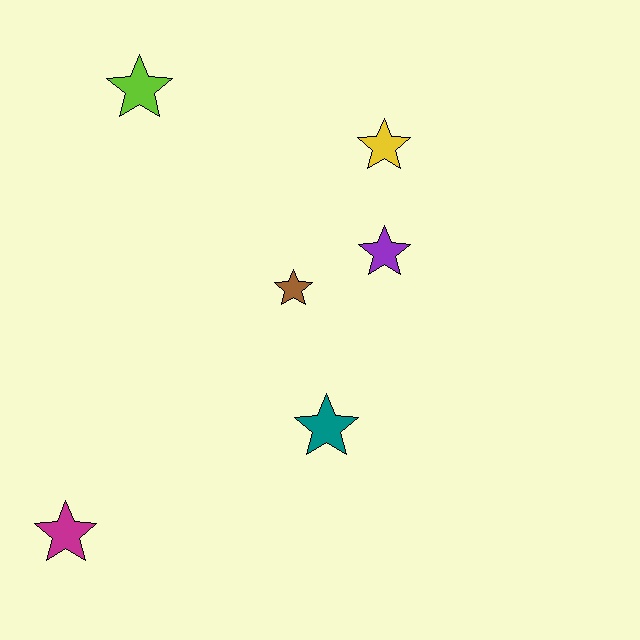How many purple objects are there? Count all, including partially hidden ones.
There is 1 purple object.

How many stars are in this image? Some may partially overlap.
There are 6 stars.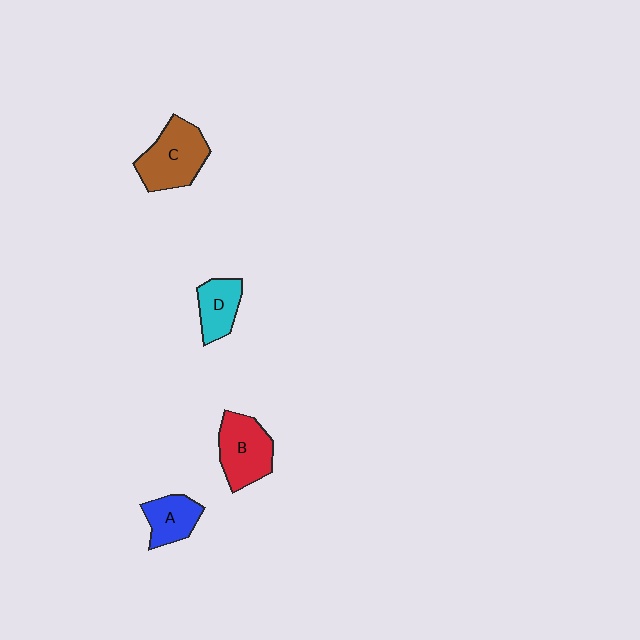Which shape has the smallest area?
Shape A (blue).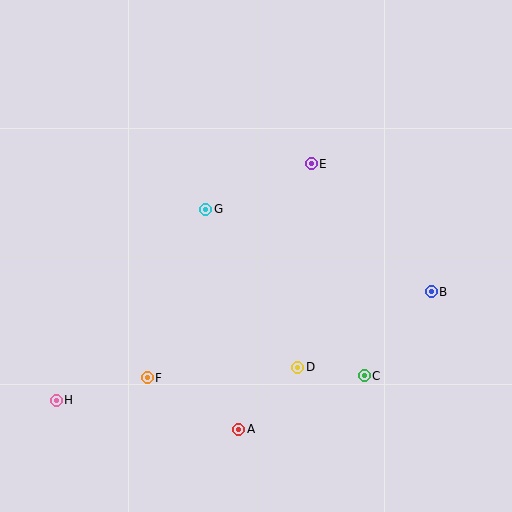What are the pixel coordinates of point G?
Point G is at (206, 209).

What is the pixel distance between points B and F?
The distance between B and F is 297 pixels.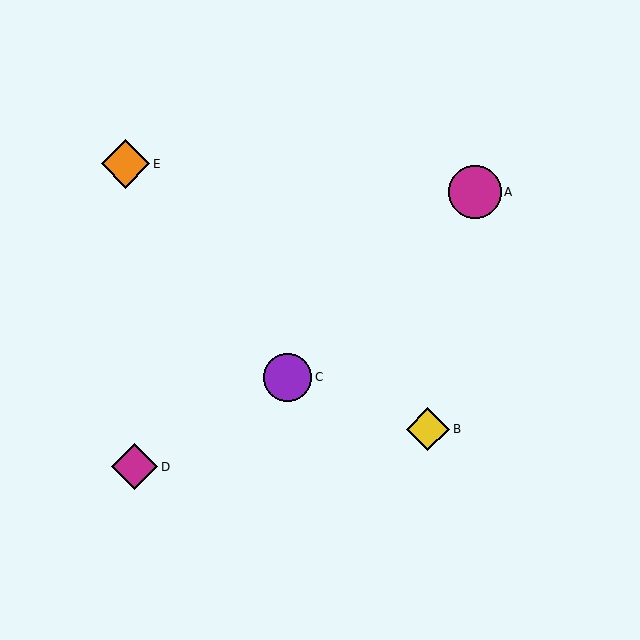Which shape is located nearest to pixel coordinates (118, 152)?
The orange diamond (labeled E) at (126, 164) is nearest to that location.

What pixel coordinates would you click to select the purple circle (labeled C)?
Click at (287, 377) to select the purple circle C.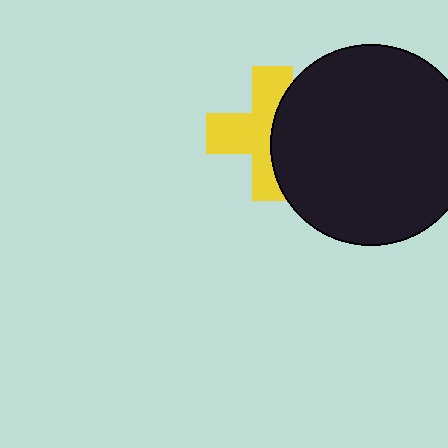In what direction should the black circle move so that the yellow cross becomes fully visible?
The black circle should move right. That is the shortest direction to clear the overlap and leave the yellow cross fully visible.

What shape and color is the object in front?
The object in front is a black circle.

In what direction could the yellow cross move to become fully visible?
The yellow cross could move left. That would shift it out from behind the black circle entirely.